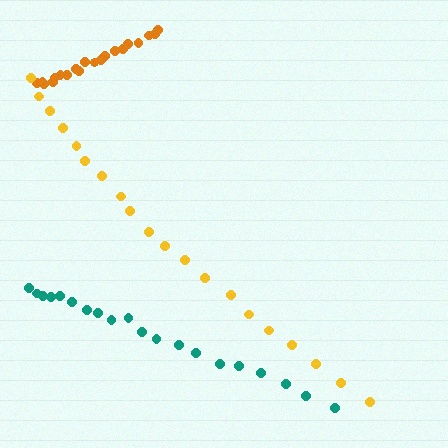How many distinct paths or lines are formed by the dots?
There are 3 distinct paths.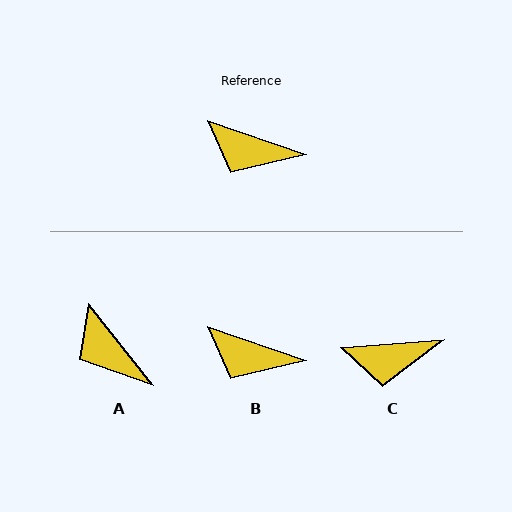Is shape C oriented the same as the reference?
No, it is off by about 23 degrees.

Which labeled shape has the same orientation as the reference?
B.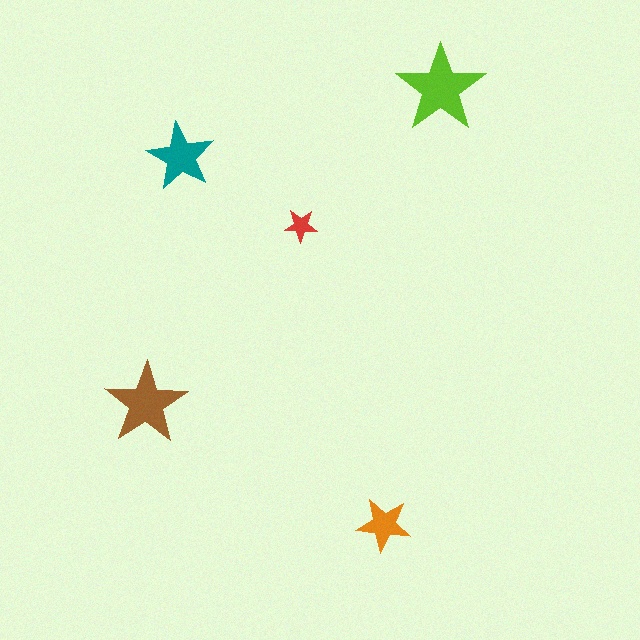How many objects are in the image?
There are 5 objects in the image.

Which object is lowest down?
The orange star is bottommost.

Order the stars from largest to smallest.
the lime one, the brown one, the teal one, the orange one, the red one.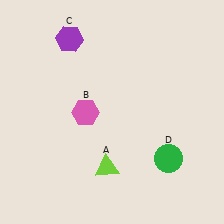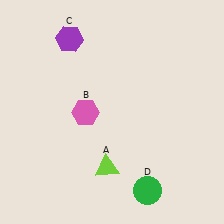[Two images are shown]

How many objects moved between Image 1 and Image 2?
1 object moved between the two images.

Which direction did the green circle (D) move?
The green circle (D) moved down.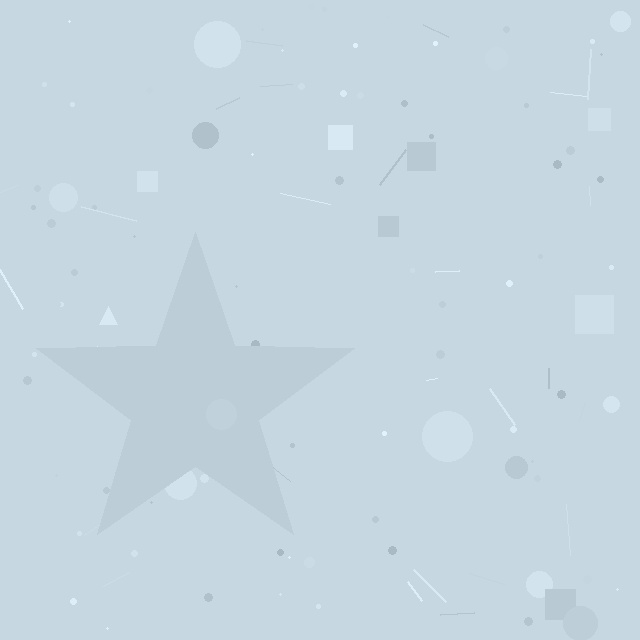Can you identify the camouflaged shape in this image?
The camouflaged shape is a star.